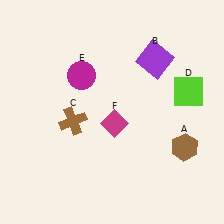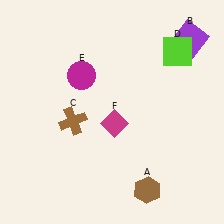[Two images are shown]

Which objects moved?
The objects that moved are: the brown hexagon (A), the purple square (B), the lime square (D).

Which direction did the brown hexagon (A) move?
The brown hexagon (A) moved down.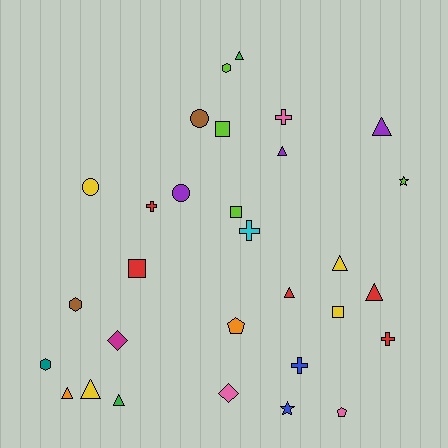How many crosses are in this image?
There are 5 crosses.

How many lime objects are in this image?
There are 4 lime objects.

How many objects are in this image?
There are 30 objects.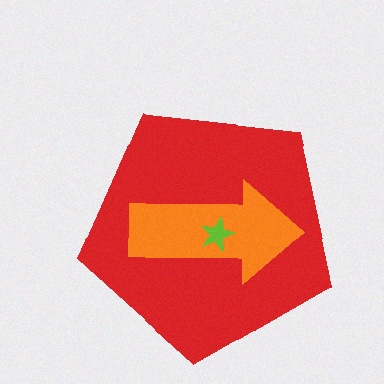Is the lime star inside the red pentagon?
Yes.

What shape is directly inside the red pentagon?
The orange arrow.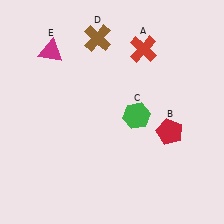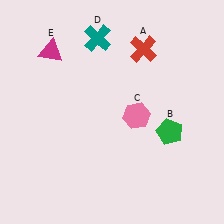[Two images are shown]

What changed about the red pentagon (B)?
In Image 1, B is red. In Image 2, it changed to green.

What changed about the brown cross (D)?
In Image 1, D is brown. In Image 2, it changed to teal.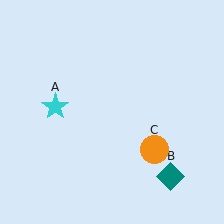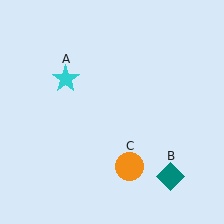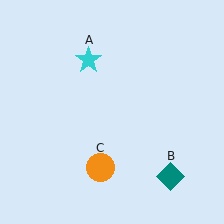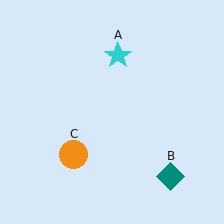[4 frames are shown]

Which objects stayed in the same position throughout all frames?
Teal diamond (object B) remained stationary.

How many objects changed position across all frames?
2 objects changed position: cyan star (object A), orange circle (object C).